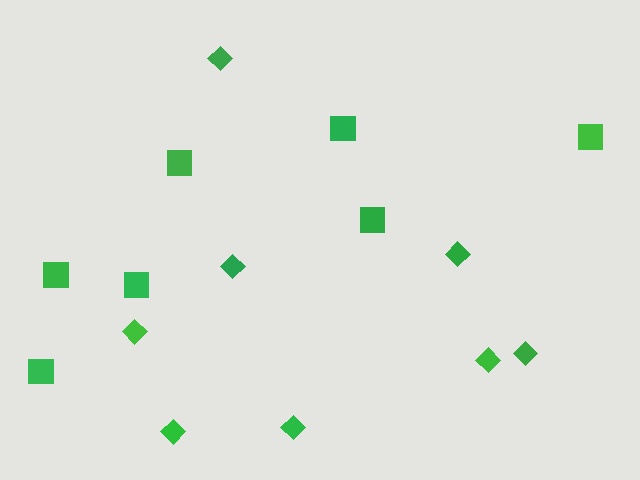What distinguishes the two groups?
There are 2 groups: one group of diamonds (8) and one group of squares (7).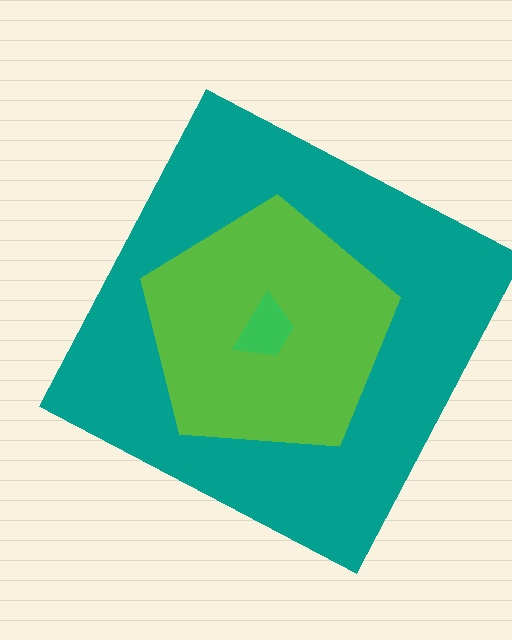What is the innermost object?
The green trapezoid.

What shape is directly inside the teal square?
The lime pentagon.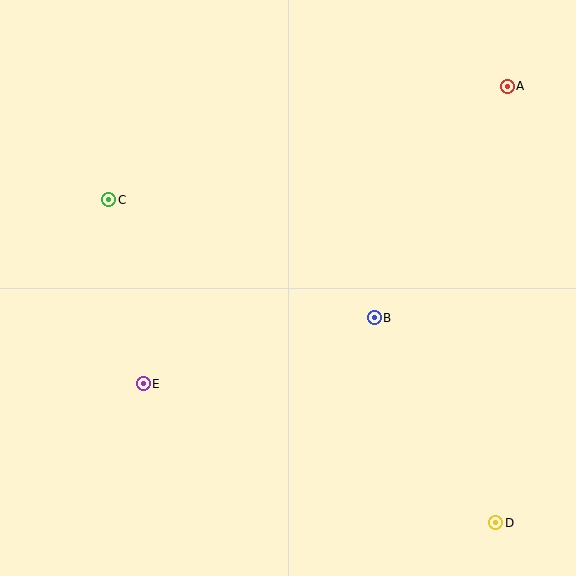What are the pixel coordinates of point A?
Point A is at (507, 86).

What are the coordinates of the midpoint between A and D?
The midpoint between A and D is at (501, 305).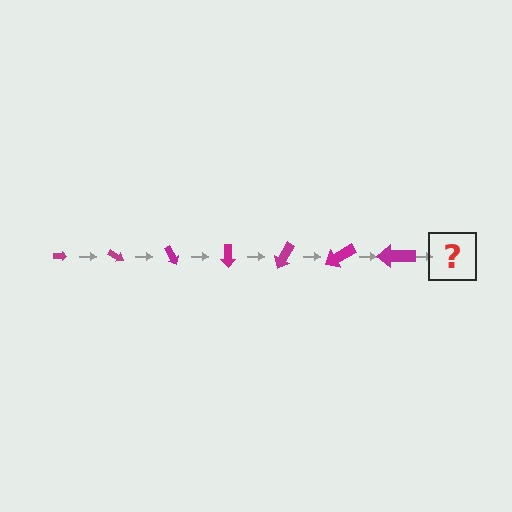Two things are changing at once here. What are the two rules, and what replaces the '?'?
The two rules are that the arrow grows larger each step and it rotates 30 degrees each step. The '?' should be an arrow, larger than the previous one and rotated 210 degrees from the start.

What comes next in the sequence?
The next element should be an arrow, larger than the previous one and rotated 210 degrees from the start.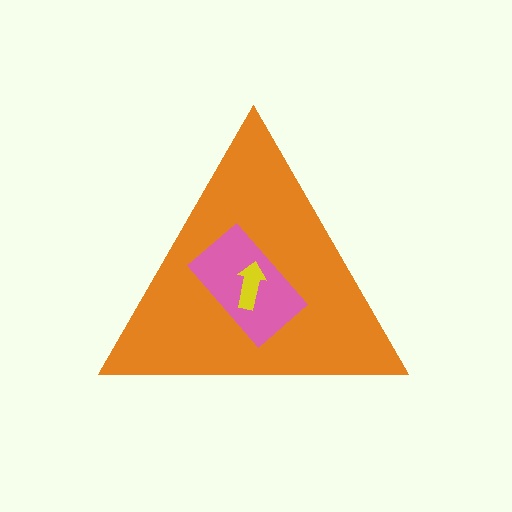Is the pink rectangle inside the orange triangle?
Yes.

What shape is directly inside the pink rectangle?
The yellow arrow.